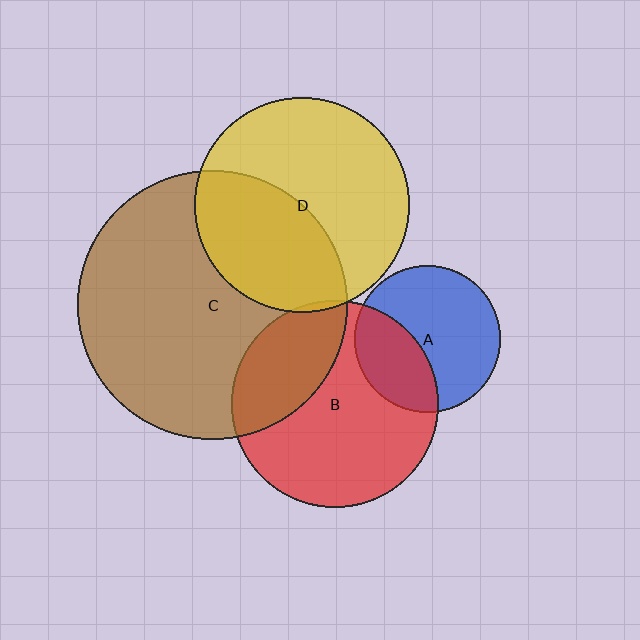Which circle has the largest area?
Circle C (brown).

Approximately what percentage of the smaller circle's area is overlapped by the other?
Approximately 5%.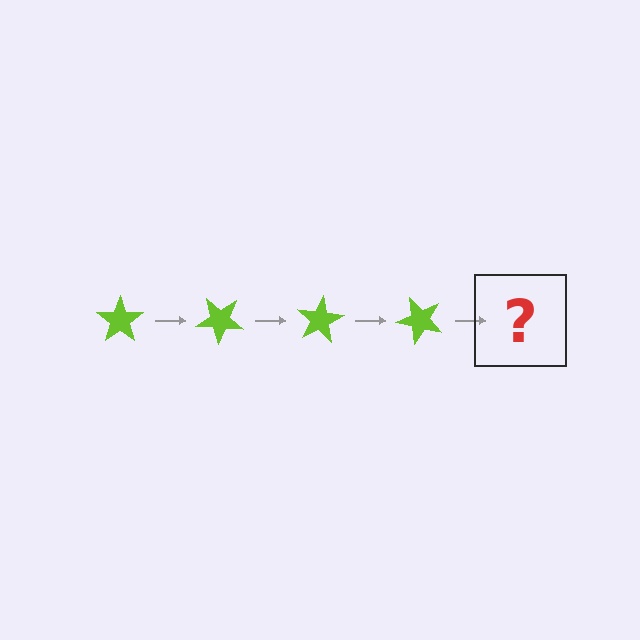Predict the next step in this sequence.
The next step is a lime star rotated 160 degrees.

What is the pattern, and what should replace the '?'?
The pattern is that the star rotates 40 degrees each step. The '?' should be a lime star rotated 160 degrees.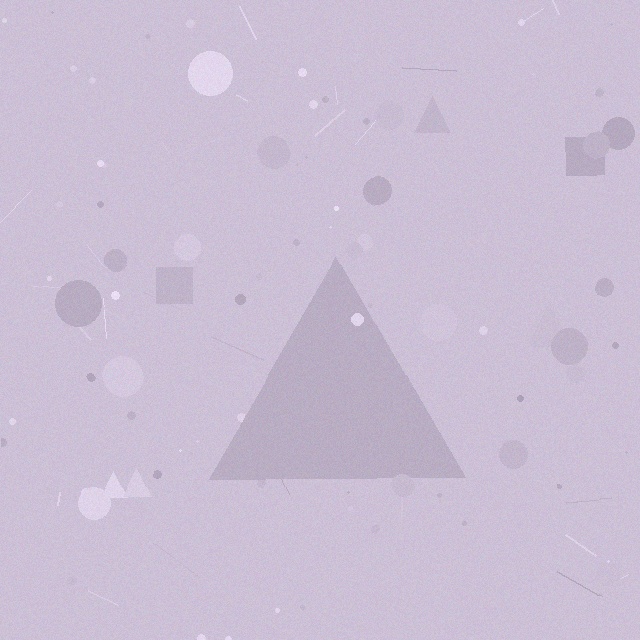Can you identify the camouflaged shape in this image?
The camouflaged shape is a triangle.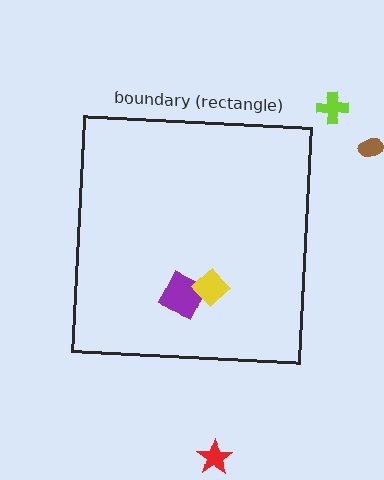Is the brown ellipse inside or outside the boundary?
Outside.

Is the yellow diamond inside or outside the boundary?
Inside.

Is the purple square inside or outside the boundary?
Inside.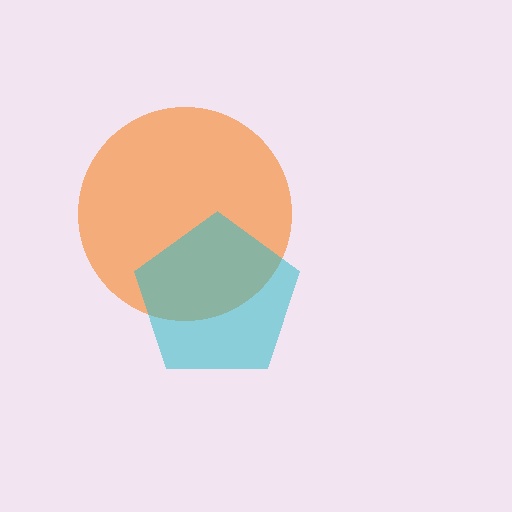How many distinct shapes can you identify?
There are 2 distinct shapes: an orange circle, a cyan pentagon.